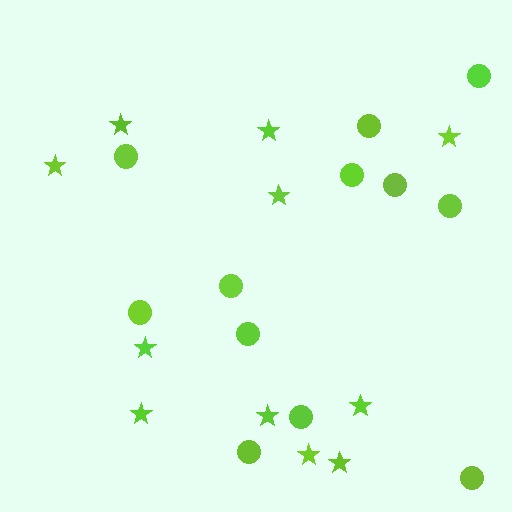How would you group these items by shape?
There are 2 groups: one group of circles (12) and one group of stars (11).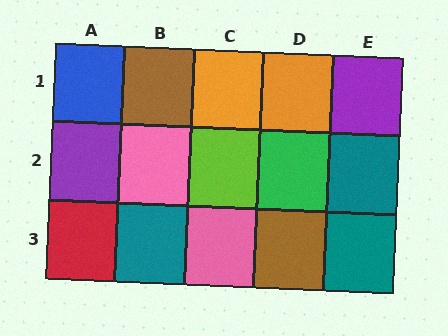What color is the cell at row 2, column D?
Green.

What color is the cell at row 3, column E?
Teal.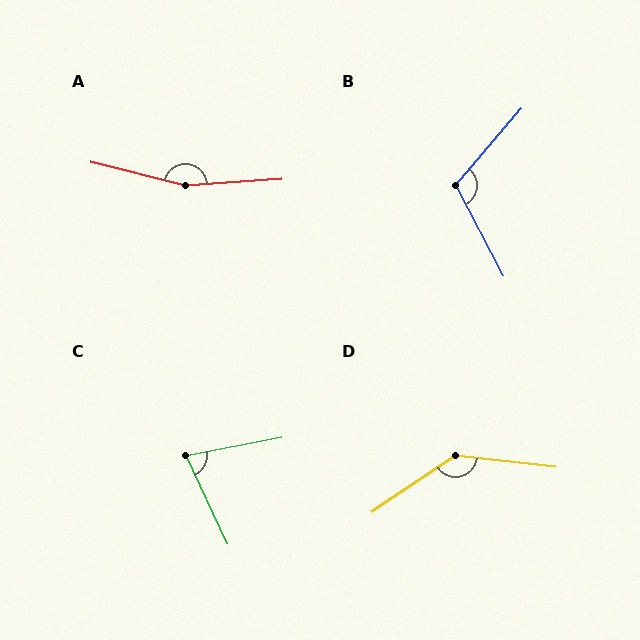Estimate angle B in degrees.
Approximately 112 degrees.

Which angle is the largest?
A, at approximately 163 degrees.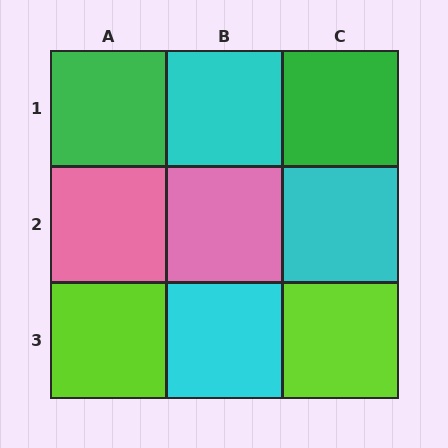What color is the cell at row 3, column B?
Cyan.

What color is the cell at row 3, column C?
Lime.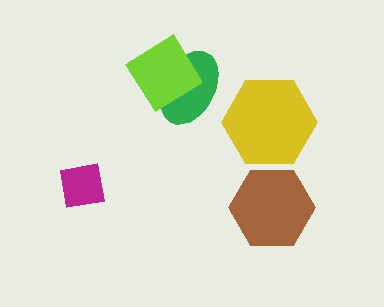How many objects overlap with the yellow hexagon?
0 objects overlap with the yellow hexagon.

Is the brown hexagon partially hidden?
No, no other shape covers it.